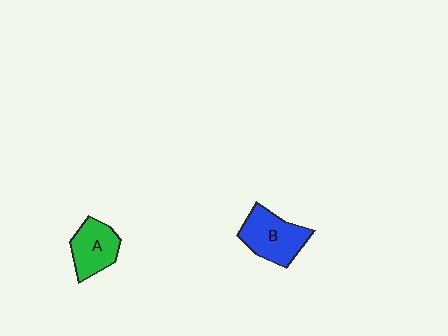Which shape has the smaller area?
Shape A (green).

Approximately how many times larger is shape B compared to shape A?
Approximately 1.2 times.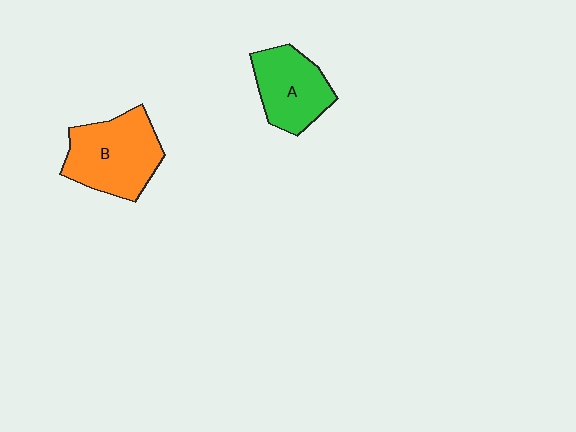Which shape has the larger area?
Shape B (orange).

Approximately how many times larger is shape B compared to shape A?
Approximately 1.3 times.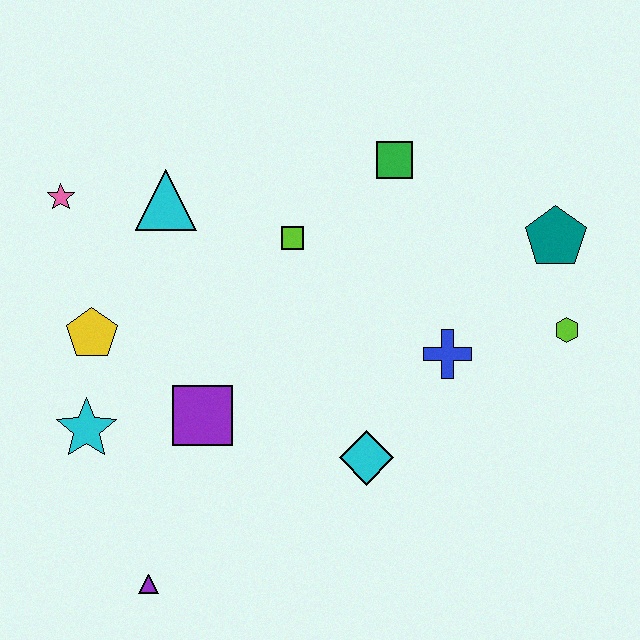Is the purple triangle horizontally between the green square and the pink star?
Yes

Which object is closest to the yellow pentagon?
The cyan star is closest to the yellow pentagon.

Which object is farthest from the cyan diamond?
The pink star is farthest from the cyan diamond.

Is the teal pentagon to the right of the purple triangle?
Yes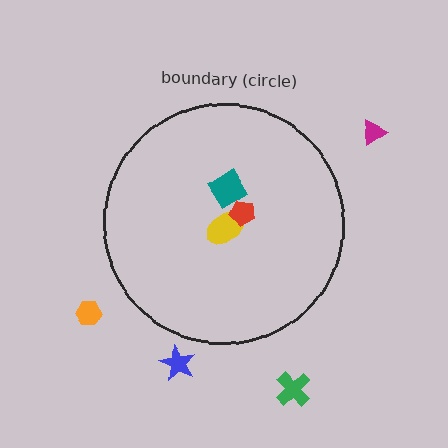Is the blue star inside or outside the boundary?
Outside.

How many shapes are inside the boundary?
3 inside, 4 outside.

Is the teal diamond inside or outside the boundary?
Inside.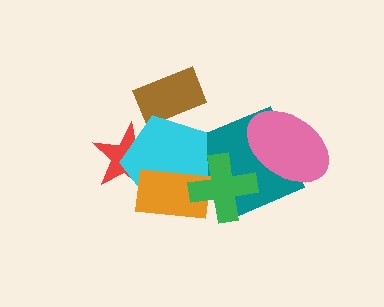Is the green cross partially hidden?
No, no other shape covers it.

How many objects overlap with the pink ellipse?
1 object overlaps with the pink ellipse.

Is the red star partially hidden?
Yes, it is partially covered by another shape.